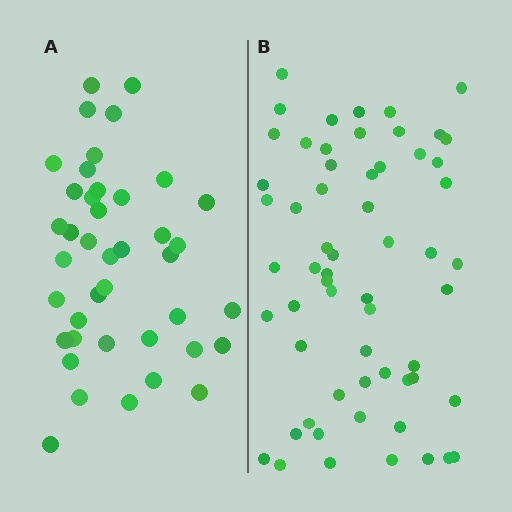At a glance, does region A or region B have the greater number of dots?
Region B (the right region) has more dots.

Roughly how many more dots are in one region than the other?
Region B has approximately 20 more dots than region A.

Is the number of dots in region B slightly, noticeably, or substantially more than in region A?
Region B has substantially more. The ratio is roughly 1.5 to 1.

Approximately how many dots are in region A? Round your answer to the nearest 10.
About 40 dots. (The exact count is 41, which rounds to 40.)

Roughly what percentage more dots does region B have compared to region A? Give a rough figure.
About 45% more.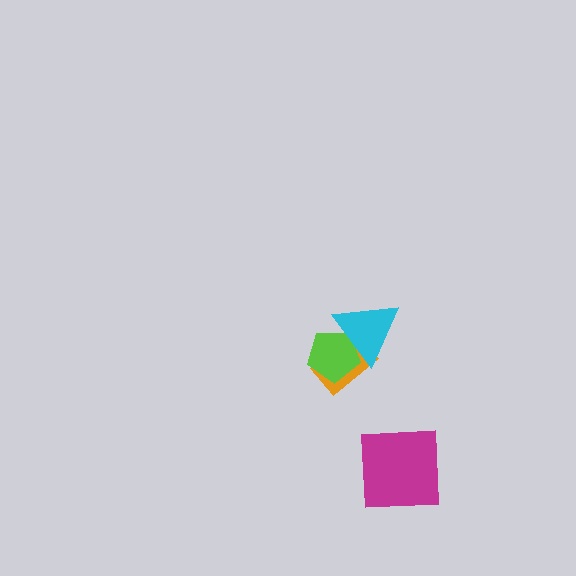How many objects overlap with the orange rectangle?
2 objects overlap with the orange rectangle.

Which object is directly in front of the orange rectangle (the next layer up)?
The lime pentagon is directly in front of the orange rectangle.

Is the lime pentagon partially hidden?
Yes, it is partially covered by another shape.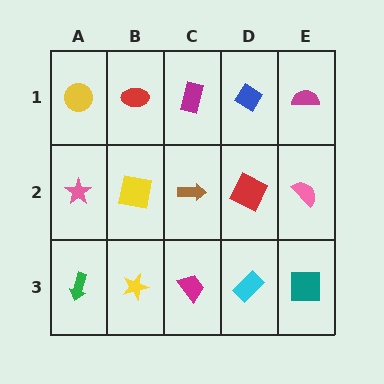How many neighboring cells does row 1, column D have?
3.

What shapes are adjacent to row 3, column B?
A yellow square (row 2, column B), a green arrow (row 3, column A), a magenta trapezoid (row 3, column C).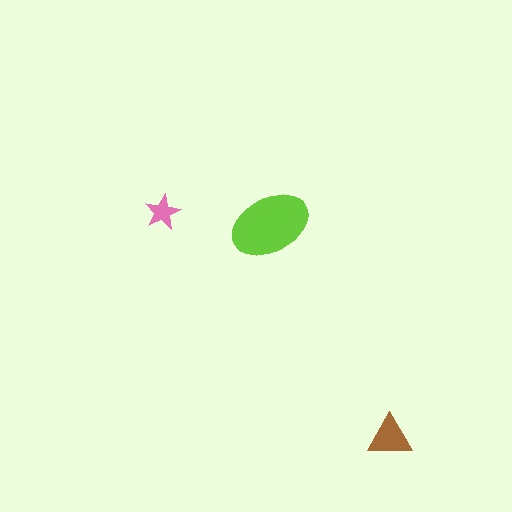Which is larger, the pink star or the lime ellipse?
The lime ellipse.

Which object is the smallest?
The pink star.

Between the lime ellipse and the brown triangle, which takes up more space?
The lime ellipse.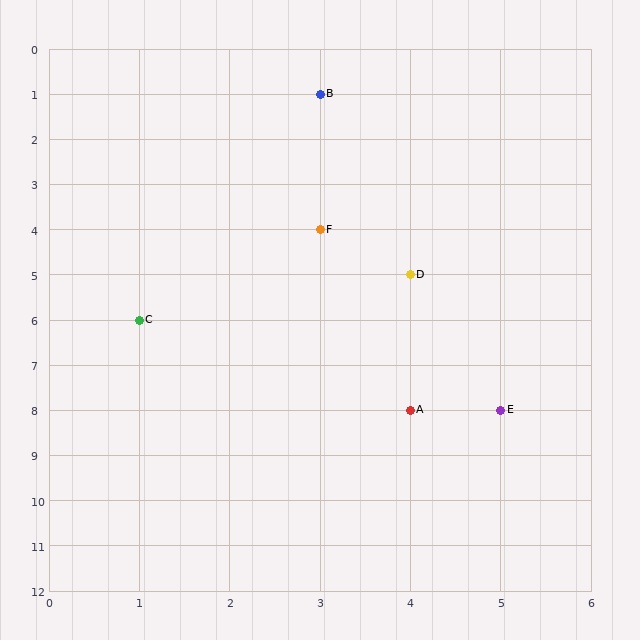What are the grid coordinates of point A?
Point A is at grid coordinates (4, 8).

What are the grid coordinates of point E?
Point E is at grid coordinates (5, 8).